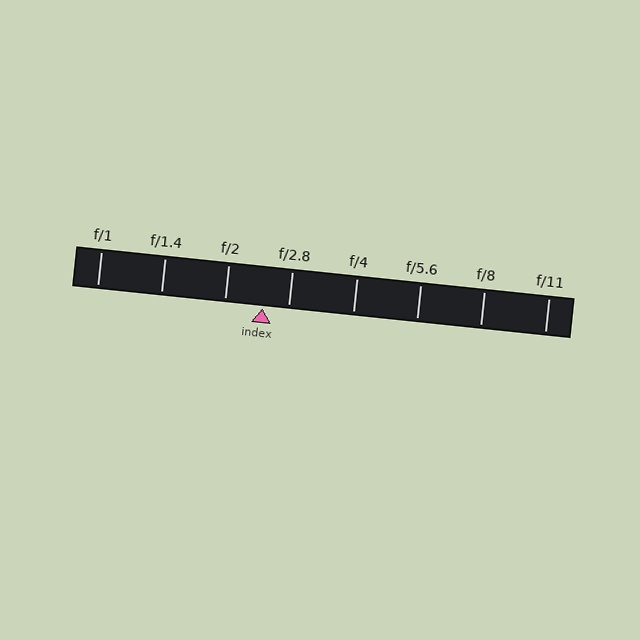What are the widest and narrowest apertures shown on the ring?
The widest aperture shown is f/1 and the narrowest is f/11.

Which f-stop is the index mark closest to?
The index mark is closest to f/2.8.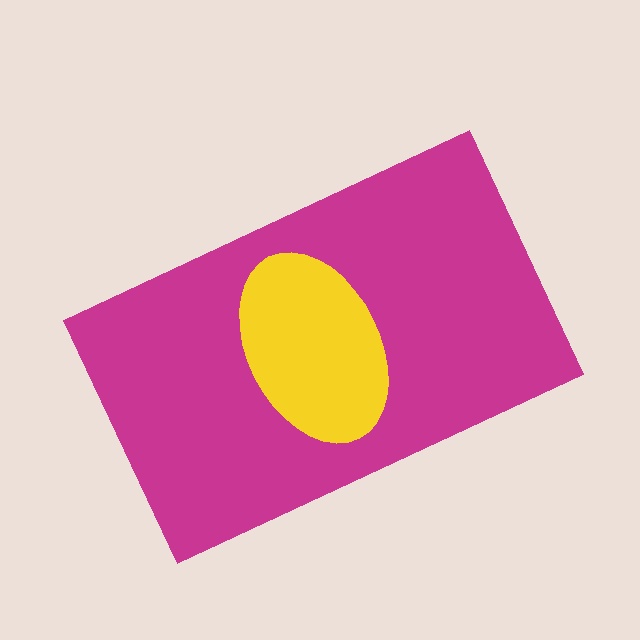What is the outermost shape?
The magenta rectangle.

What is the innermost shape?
The yellow ellipse.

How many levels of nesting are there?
2.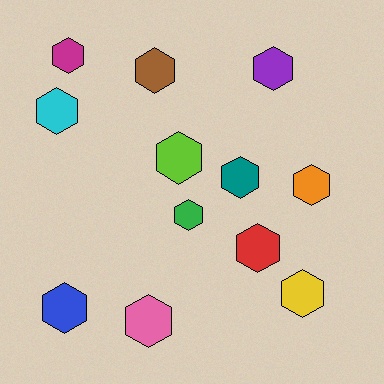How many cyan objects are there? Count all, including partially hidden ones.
There is 1 cyan object.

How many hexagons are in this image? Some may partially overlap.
There are 12 hexagons.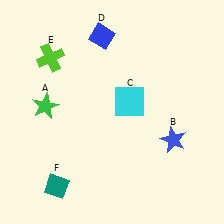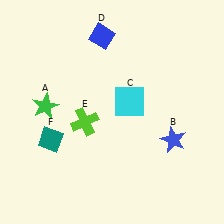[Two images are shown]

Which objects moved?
The objects that moved are: the lime cross (E), the teal diamond (F).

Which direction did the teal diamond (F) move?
The teal diamond (F) moved up.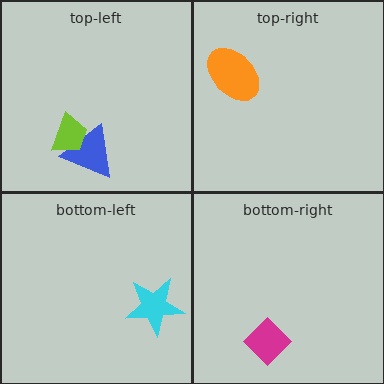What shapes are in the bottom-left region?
The cyan star.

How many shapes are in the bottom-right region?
1.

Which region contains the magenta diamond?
The bottom-right region.